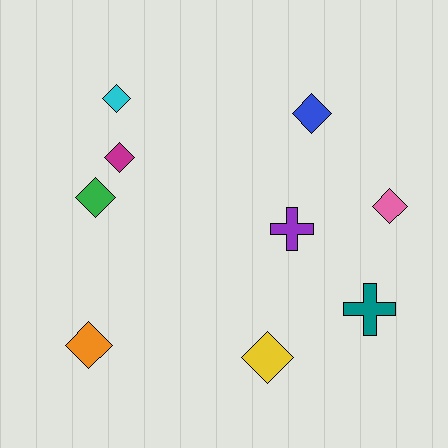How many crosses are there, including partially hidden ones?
There are 2 crosses.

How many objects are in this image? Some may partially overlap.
There are 9 objects.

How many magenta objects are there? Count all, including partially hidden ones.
There is 1 magenta object.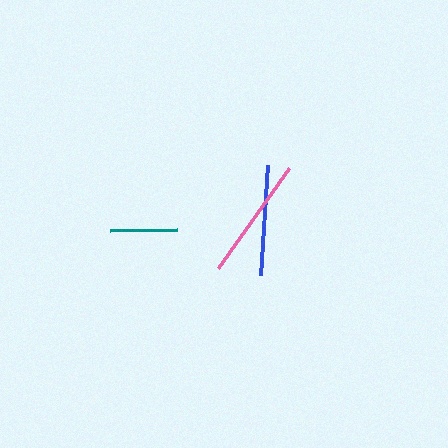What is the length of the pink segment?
The pink segment is approximately 123 pixels long.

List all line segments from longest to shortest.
From longest to shortest: pink, blue, teal.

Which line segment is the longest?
The pink line is the longest at approximately 123 pixels.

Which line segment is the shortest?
The teal line is the shortest at approximately 68 pixels.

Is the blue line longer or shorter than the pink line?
The pink line is longer than the blue line.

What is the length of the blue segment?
The blue segment is approximately 111 pixels long.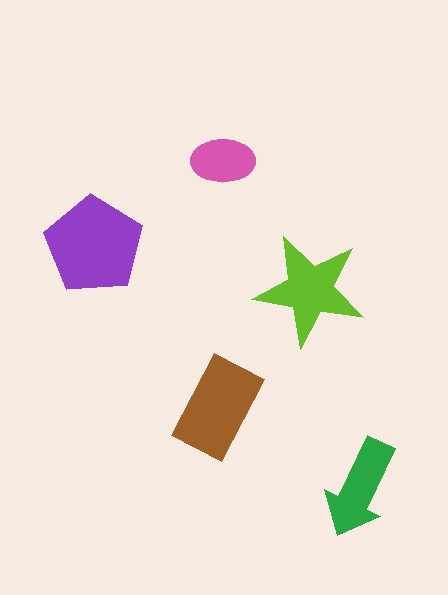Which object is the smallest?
The pink ellipse.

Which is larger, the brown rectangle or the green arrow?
The brown rectangle.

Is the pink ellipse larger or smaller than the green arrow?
Smaller.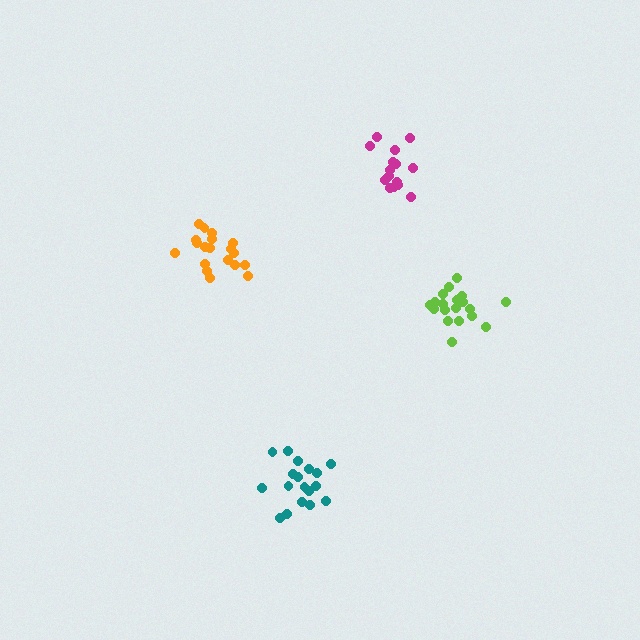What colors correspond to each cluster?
The clusters are colored: orange, lime, teal, magenta.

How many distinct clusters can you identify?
There are 4 distinct clusters.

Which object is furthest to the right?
The lime cluster is rightmost.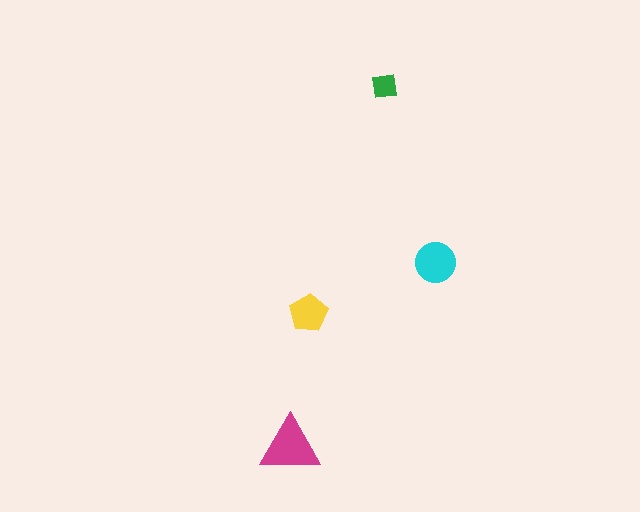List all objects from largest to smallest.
The magenta triangle, the cyan circle, the yellow pentagon, the green square.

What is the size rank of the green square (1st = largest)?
4th.